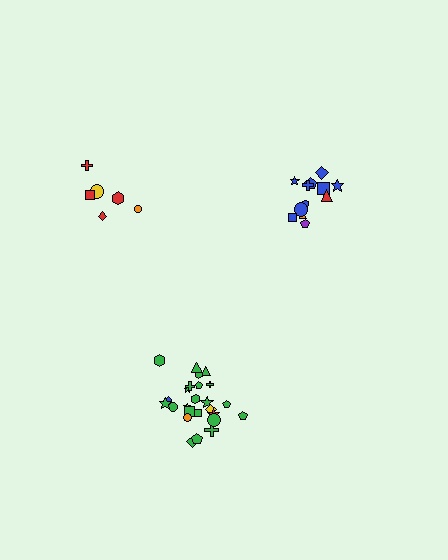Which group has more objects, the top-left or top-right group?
The top-right group.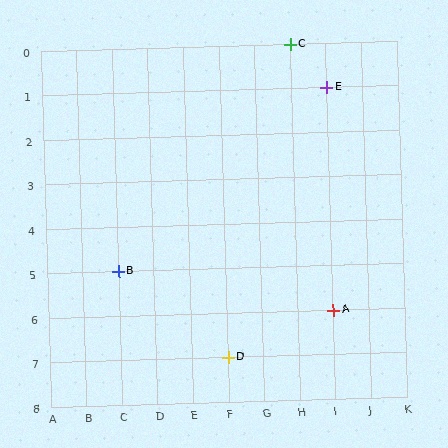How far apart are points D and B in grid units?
Points D and B are 3 columns and 2 rows apart (about 3.6 grid units diagonally).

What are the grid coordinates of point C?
Point C is at grid coordinates (H, 0).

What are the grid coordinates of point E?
Point E is at grid coordinates (I, 1).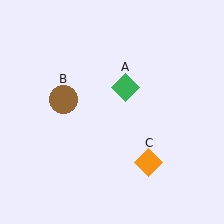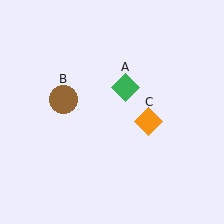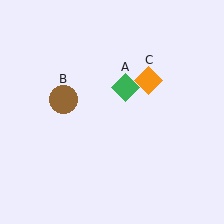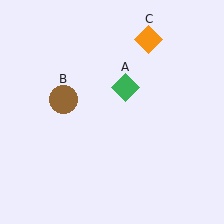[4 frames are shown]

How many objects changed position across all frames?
1 object changed position: orange diamond (object C).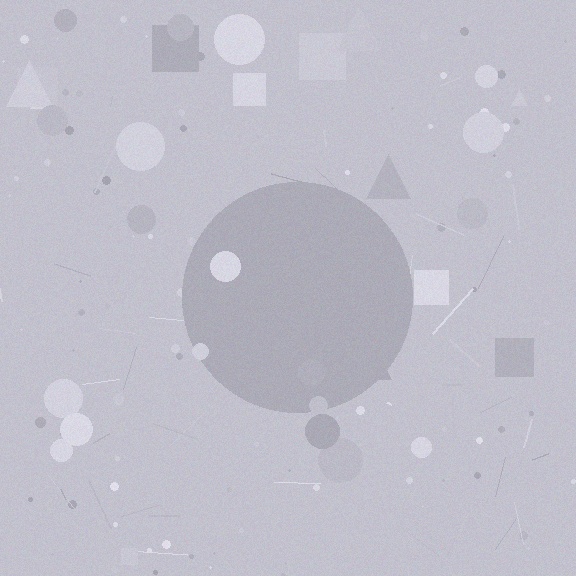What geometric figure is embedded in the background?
A circle is embedded in the background.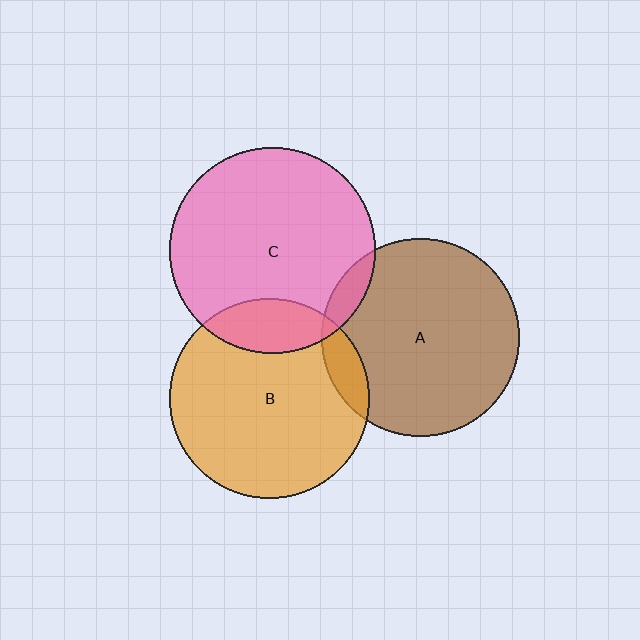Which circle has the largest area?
Circle C (pink).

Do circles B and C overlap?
Yes.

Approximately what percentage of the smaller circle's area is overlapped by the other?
Approximately 15%.